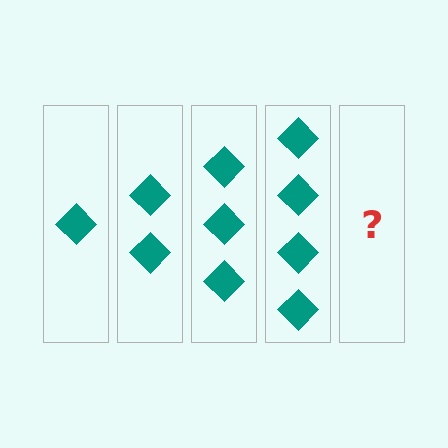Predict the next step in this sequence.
The next step is 5 diamonds.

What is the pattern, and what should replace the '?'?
The pattern is that each step adds one more diamond. The '?' should be 5 diamonds.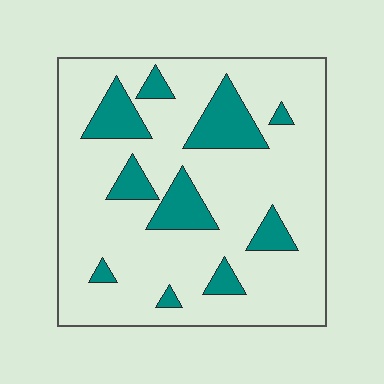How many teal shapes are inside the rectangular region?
10.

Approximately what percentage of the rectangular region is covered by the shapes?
Approximately 20%.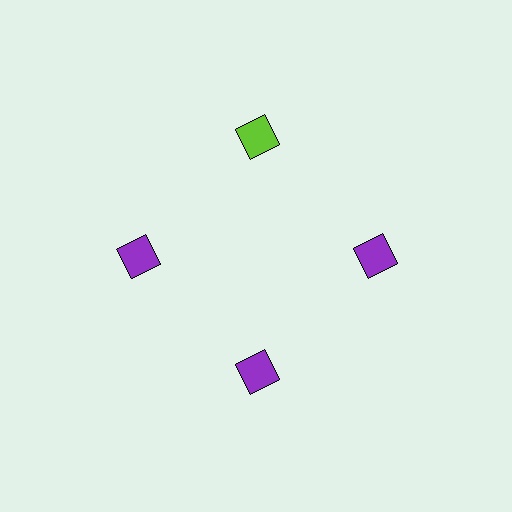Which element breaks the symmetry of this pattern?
The lime diamond at roughly the 12 o'clock position breaks the symmetry. All other shapes are purple diamonds.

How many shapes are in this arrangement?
There are 4 shapes arranged in a ring pattern.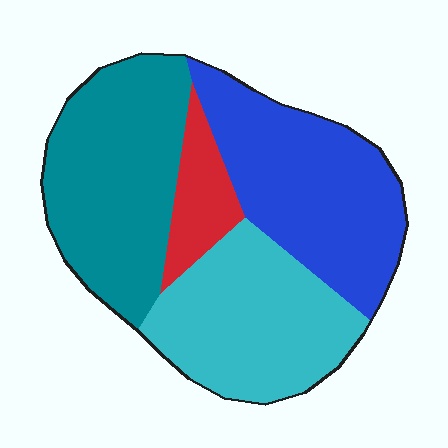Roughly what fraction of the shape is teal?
Teal covers 32% of the shape.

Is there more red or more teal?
Teal.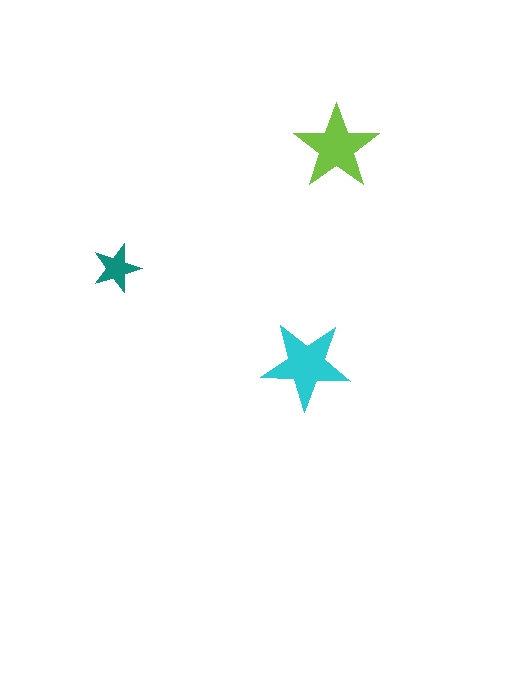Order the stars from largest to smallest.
the cyan one, the lime one, the teal one.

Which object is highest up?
The lime star is topmost.